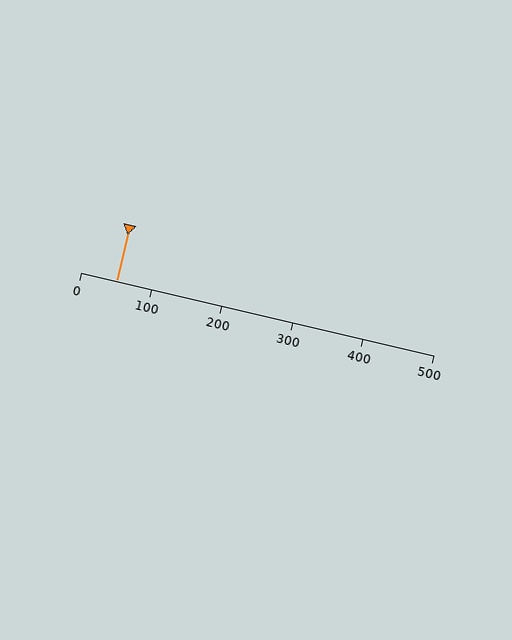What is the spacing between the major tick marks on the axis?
The major ticks are spaced 100 apart.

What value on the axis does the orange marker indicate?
The marker indicates approximately 50.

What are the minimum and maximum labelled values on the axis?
The axis runs from 0 to 500.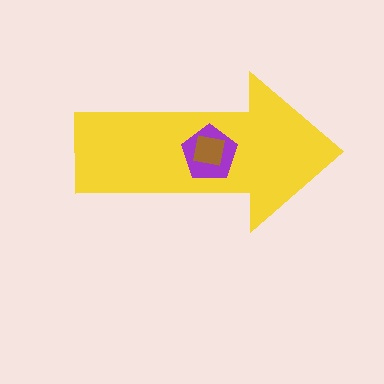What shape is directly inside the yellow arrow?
The purple pentagon.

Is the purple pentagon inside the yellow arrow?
Yes.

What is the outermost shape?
The yellow arrow.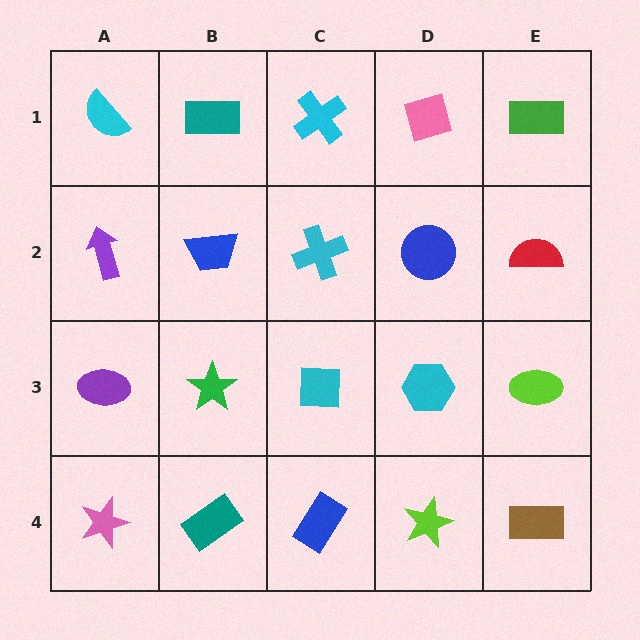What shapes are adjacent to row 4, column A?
A purple ellipse (row 3, column A), a teal rectangle (row 4, column B).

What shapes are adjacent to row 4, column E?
A lime ellipse (row 3, column E), a lime star (row 4, column D).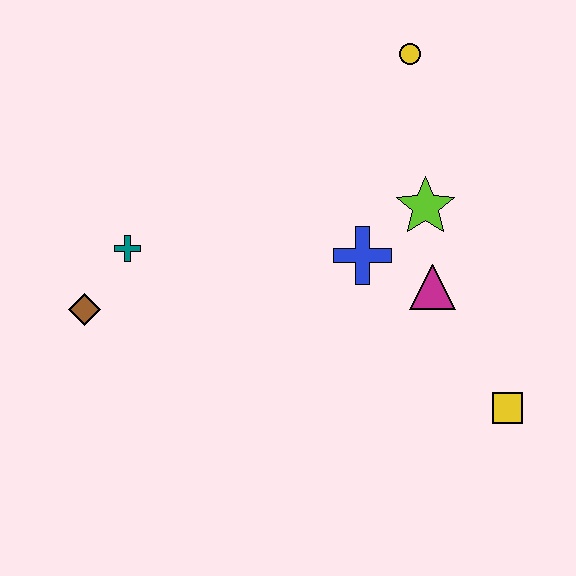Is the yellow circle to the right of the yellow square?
No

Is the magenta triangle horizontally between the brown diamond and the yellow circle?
No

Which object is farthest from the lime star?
The brown diamond is farthest from the lime star.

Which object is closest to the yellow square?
The magenta triangle is closest to the yellow square.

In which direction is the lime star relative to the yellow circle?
The lime star is below the yellow circle.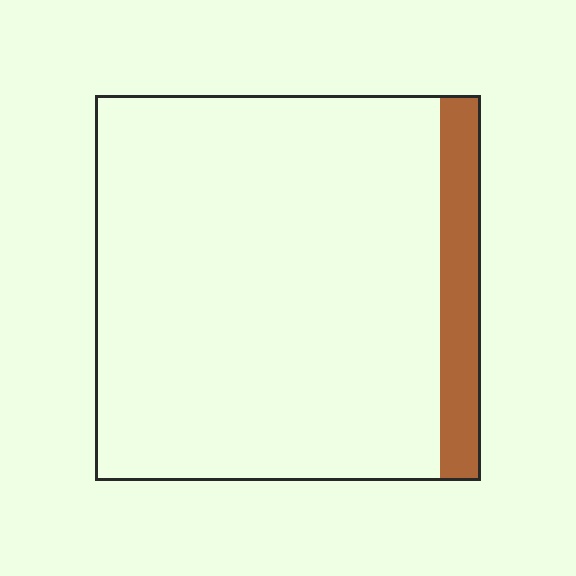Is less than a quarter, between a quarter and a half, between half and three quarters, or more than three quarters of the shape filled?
Less than a quarter.